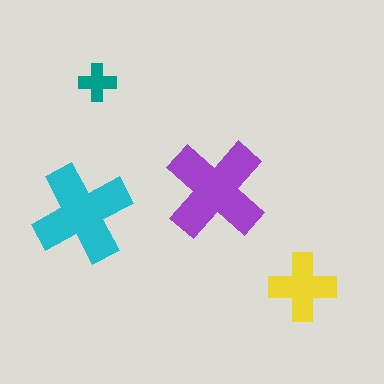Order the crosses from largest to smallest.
the purple one, the cyan one, the yellow one, the teal one.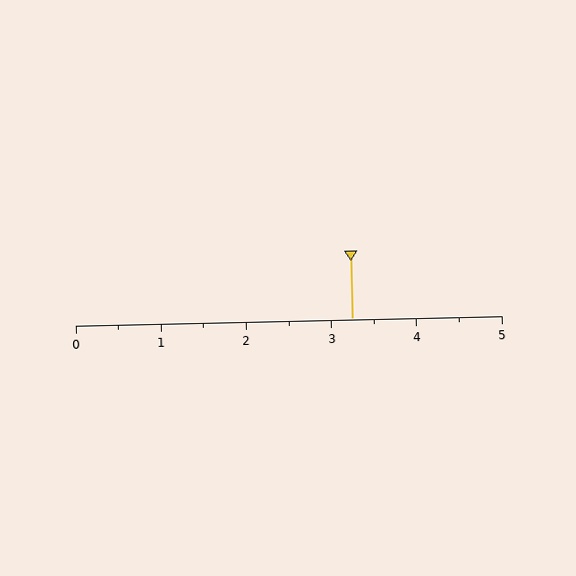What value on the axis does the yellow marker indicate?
The marker indicates approximately 3.2.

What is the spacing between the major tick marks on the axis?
The major ticks are spaced 1 apart.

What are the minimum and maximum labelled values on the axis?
The axis runs from 0 to 5.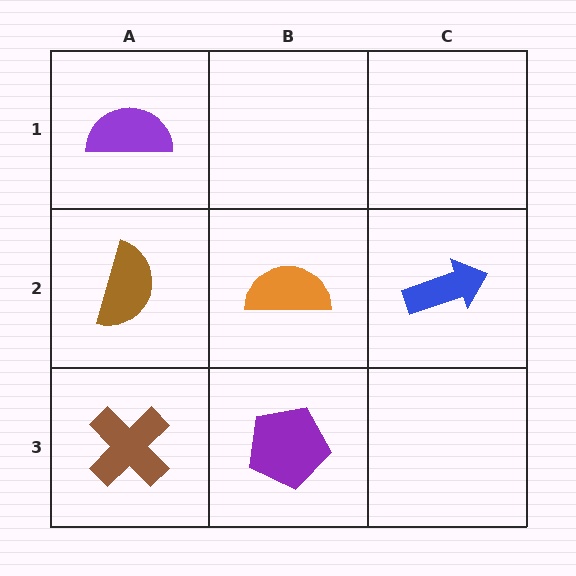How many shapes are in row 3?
2 shapes.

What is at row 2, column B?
An orange semicircle.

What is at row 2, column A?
A brown semicircle.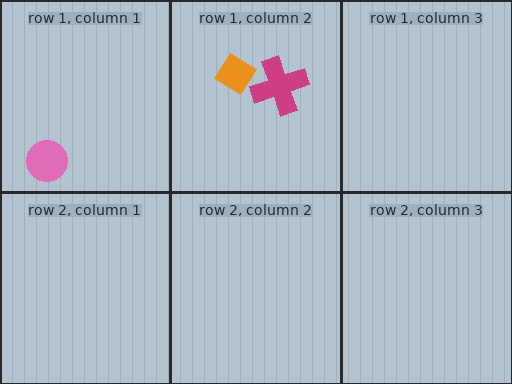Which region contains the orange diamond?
The row 1, column 2 region.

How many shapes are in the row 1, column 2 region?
2.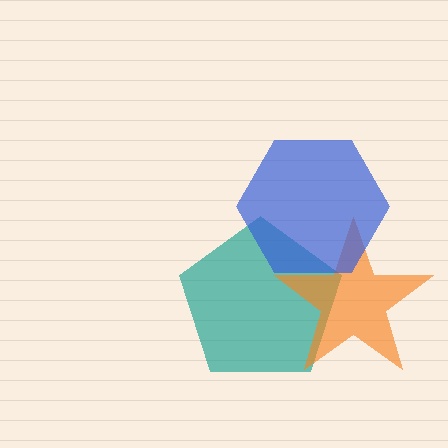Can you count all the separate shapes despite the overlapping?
Yes, there are 3 separate shapes.